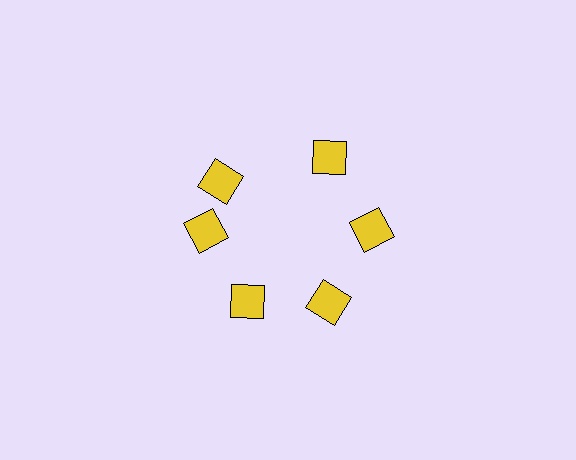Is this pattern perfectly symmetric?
No. The 6 yellow diamonds are arranged in a ring, but one element near the 11 o'clock position is rotated out of alignment along the ring, breaking the 6-fold rotational symmetry.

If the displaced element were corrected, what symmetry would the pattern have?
It would have 6-fold rotational symmetry — the pattern would map onto itself every 60 degrees.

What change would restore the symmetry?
The symmetry would be restored by rotating it back into even spacing with its neighbors so that all 6 diamonds sit at equal angles and equal distance from the center.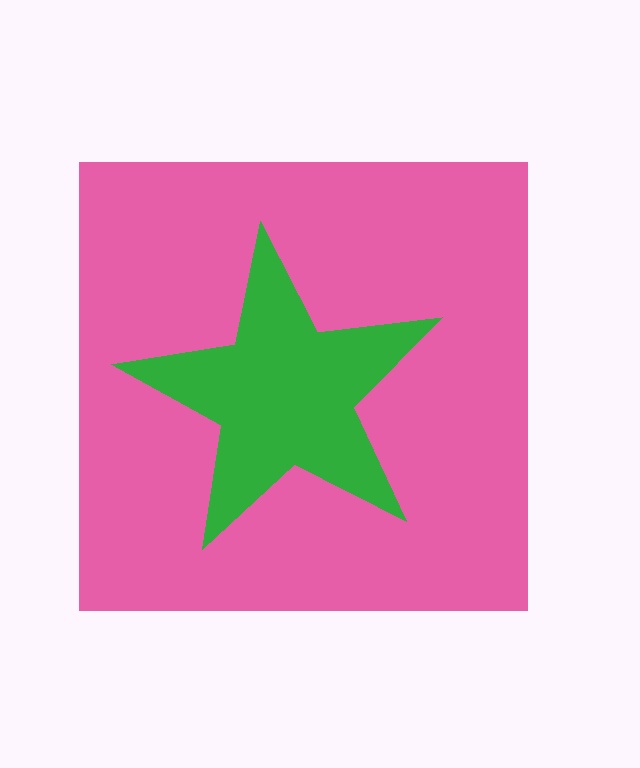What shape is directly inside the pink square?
The green star.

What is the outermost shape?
The pink square.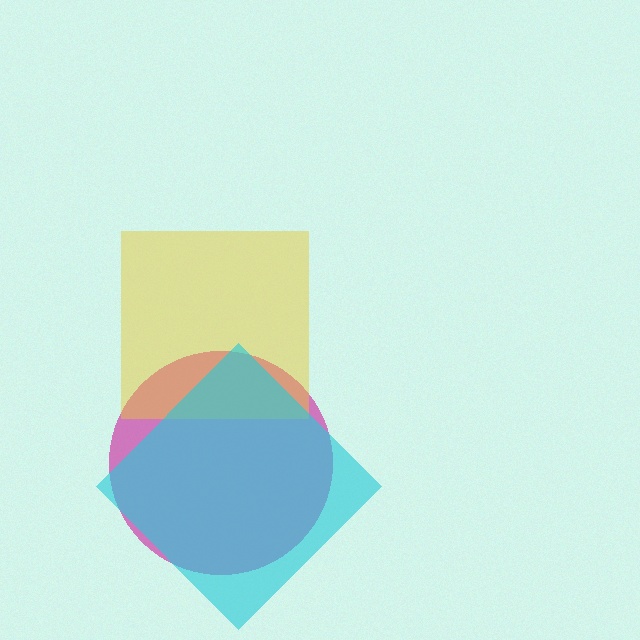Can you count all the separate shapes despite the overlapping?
Yes, there are 3 separate shapes.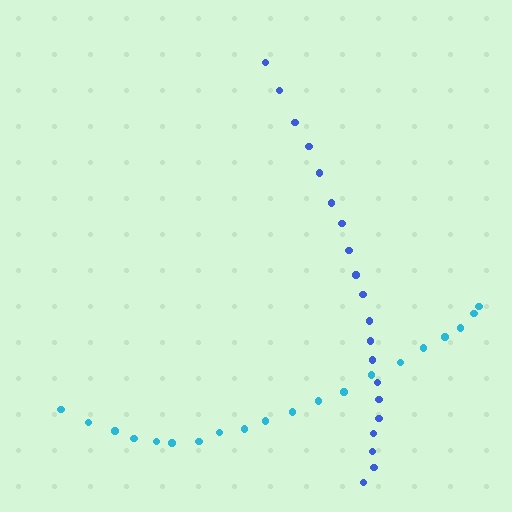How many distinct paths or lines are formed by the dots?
There are 2 distinct paths.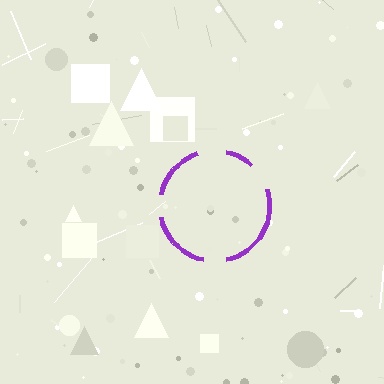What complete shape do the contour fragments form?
The contour fragments form a circle.